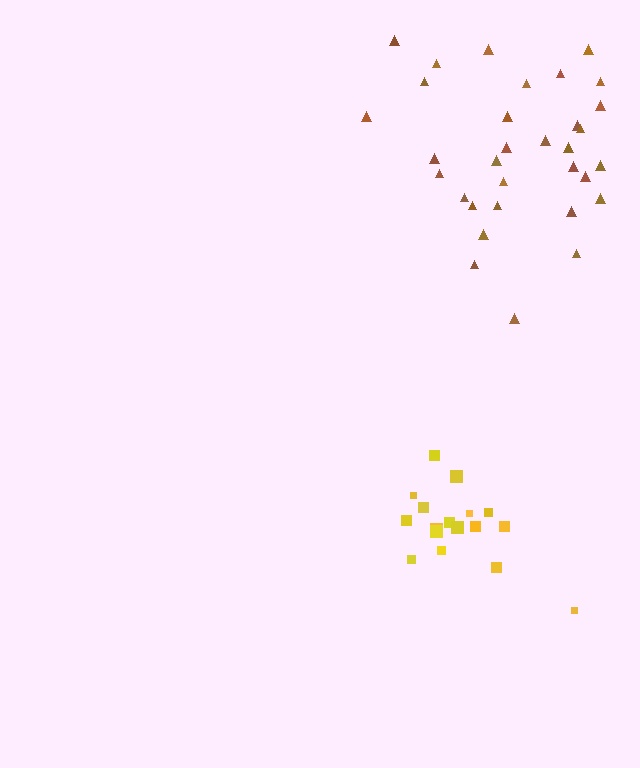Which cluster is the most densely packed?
Yellow.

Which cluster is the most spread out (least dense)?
Brown.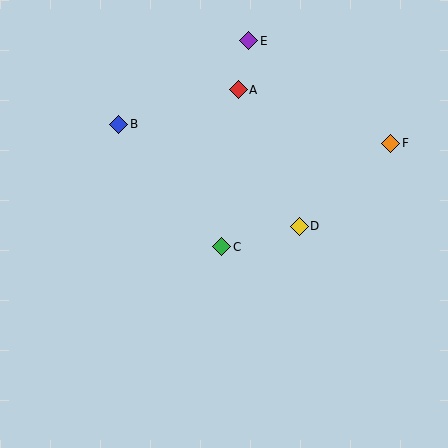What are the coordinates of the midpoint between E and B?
The midpoint between E and B is at (184, 82).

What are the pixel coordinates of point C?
Point C is at (222, 247).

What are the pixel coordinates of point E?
Point E is at (249, 41).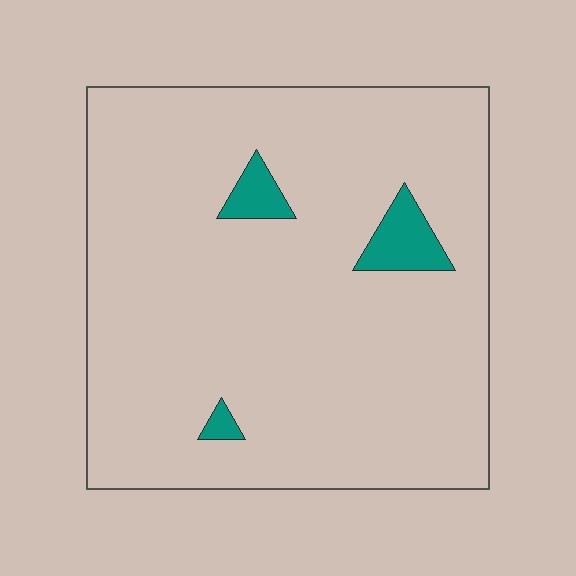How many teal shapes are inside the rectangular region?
3.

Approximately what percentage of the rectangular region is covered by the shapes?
Approximately 5%.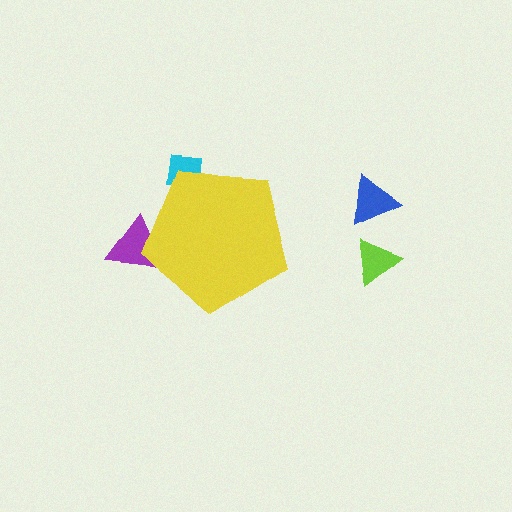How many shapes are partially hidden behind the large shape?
2 shapes are partially hidden.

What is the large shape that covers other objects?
A yellow pentagon.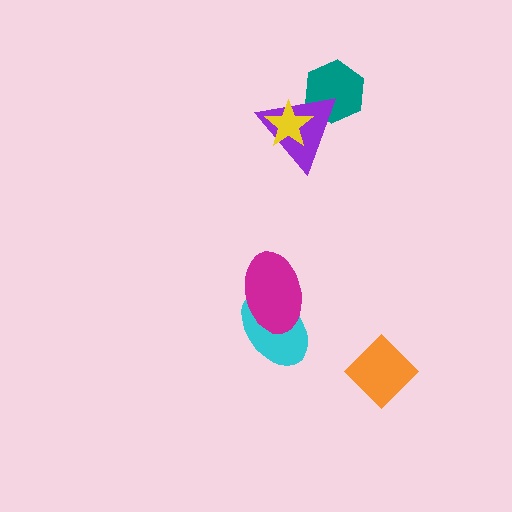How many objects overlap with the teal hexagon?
1 object overlaps with the teal hexagon.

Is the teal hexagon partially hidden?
Yes, it is partially covered by another shape.